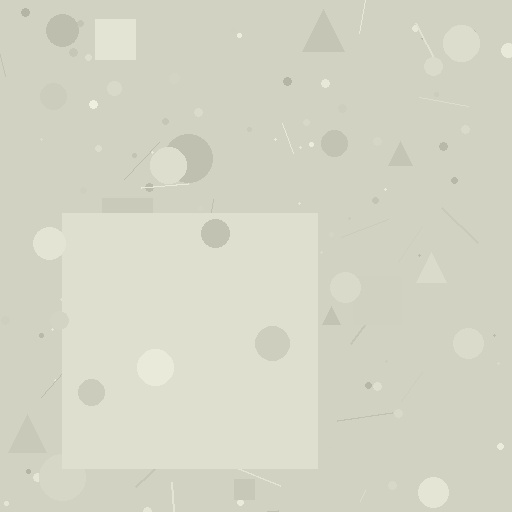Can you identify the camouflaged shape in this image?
The camouflaged shape is a square.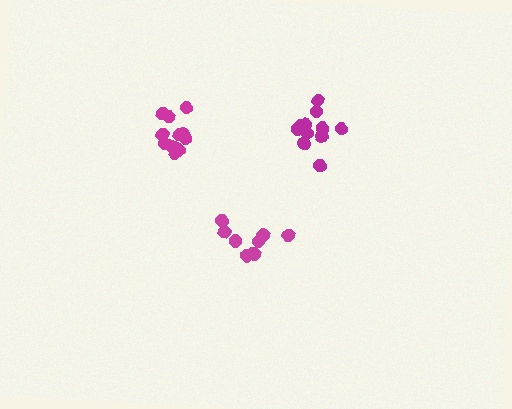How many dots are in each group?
Group 1: 11 dots, Group 2: 13 dots, Group 3: 9 dots (33 total).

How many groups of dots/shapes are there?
There are 3 groups.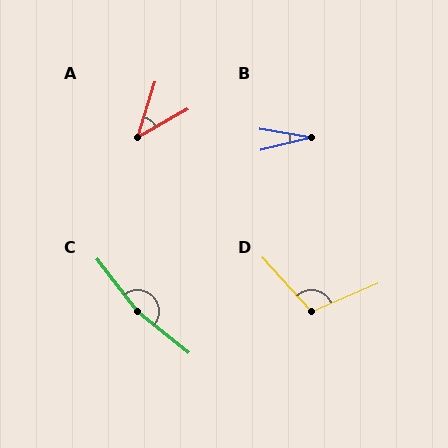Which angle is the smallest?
B, at approximately 23 degrees.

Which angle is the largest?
C, at approximately 167 degrees.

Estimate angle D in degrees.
Approximately 109 degrees.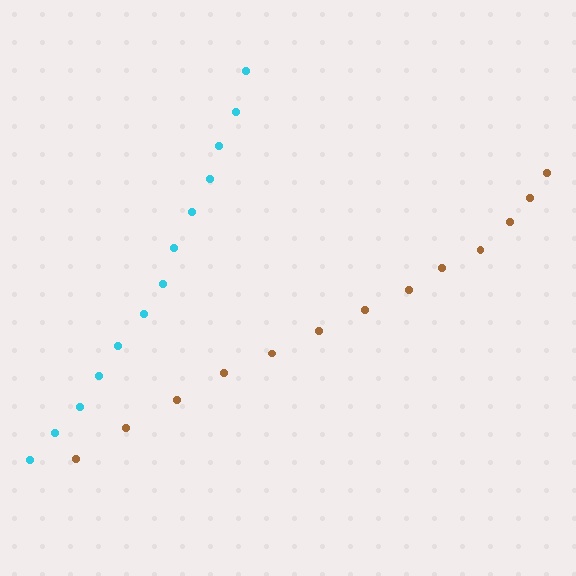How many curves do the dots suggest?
There are 2 distinct paths.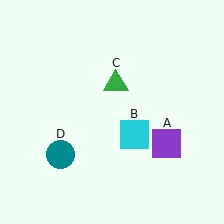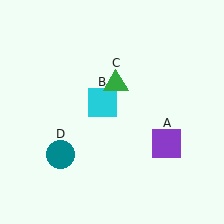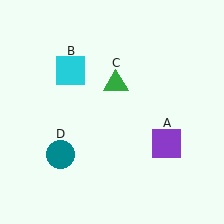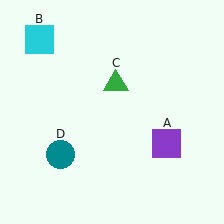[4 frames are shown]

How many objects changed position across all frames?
1 object changed position: cyan square (object B).